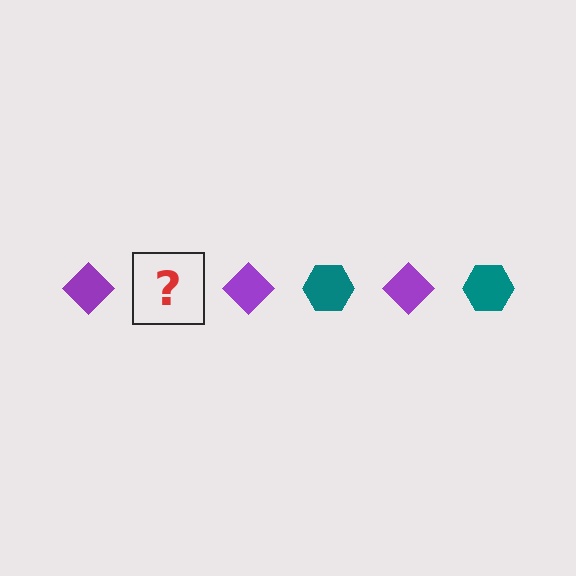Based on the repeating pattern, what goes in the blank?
The blank should be a teal hexagon.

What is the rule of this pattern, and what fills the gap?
The rule is that the pattern alternates between purple diamond and teal hexagon. The gap should be filled with a teal hexagon.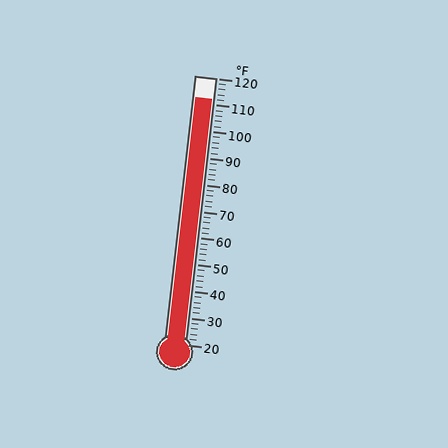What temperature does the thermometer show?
The thermometer shows approximately 112°F.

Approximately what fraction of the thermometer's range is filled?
The thermometer is filled to approximately 90% of its range.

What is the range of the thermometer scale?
The thermometer scale ranges from 20°F to 120°F.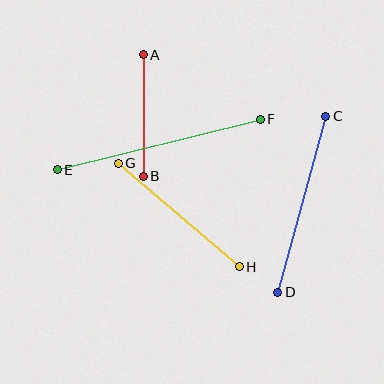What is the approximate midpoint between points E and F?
The midpoint is at approximately (159, 145) pixels.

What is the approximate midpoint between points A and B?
The midpoint is at approximately (143, 116) pixels.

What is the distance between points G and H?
The distance is approximately 159 pixels.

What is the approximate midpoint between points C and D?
The midpoint is at approximately (302, 204) pixels.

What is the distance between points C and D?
The distance is approximately 182 pixels.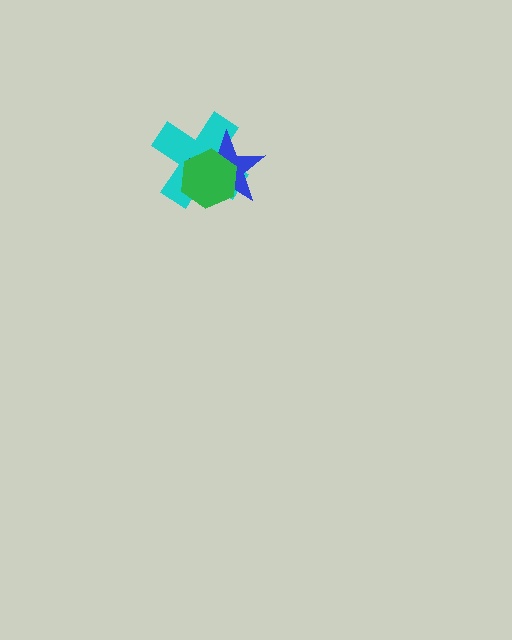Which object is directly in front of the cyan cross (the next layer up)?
The blue star is directly in front of the cyan cross.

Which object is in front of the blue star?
The green hexagon is in front of the blue star.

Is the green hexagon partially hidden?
No, no other shape covers it.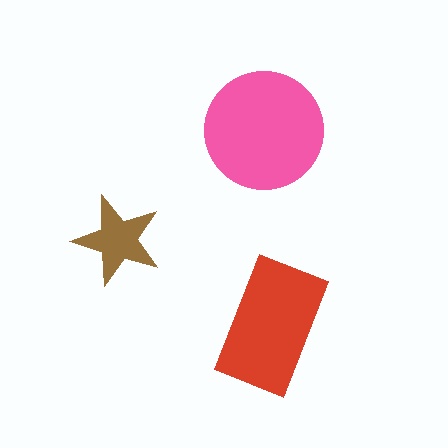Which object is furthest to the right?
The red rectangle is rightmost.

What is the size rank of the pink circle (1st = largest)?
1st.